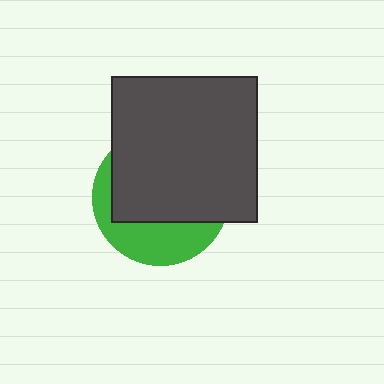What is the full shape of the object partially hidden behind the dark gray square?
The partially hidden object is a green circle.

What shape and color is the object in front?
The object in front is a dark gray square.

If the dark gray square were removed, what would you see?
You would see the complete green circle.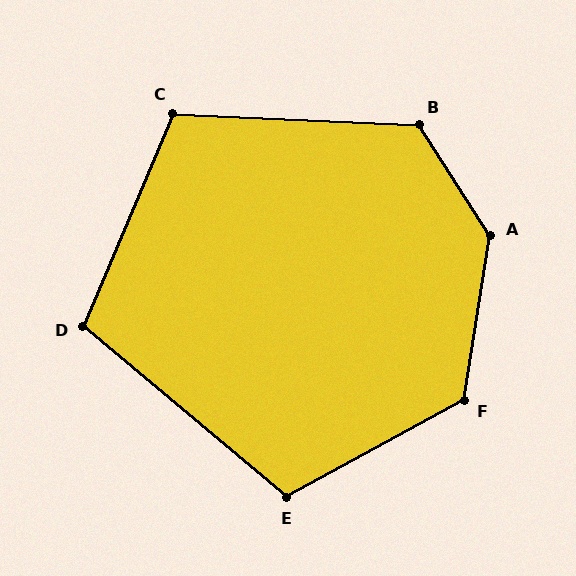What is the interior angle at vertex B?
Approximately 126 degrees (obtuse).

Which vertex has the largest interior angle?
A, at approximately 138 degrees.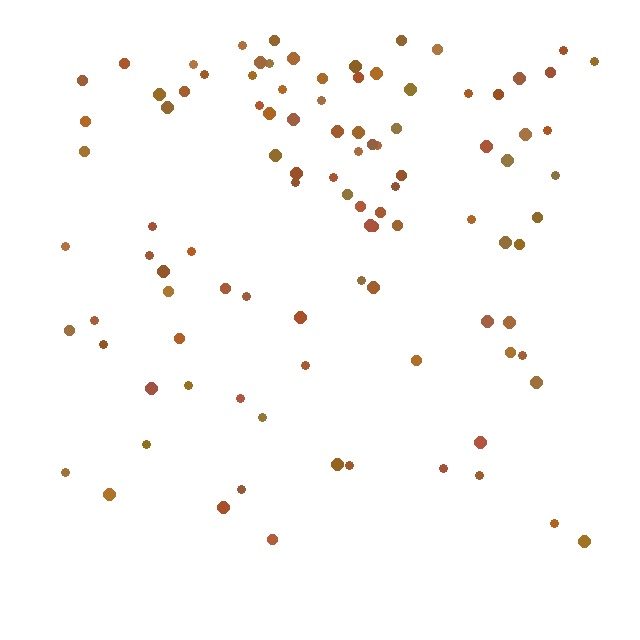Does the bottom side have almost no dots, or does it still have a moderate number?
Still a moderate number, just noticeably fewer than the top.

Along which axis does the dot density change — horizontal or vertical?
Vertical.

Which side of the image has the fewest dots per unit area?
The bottom.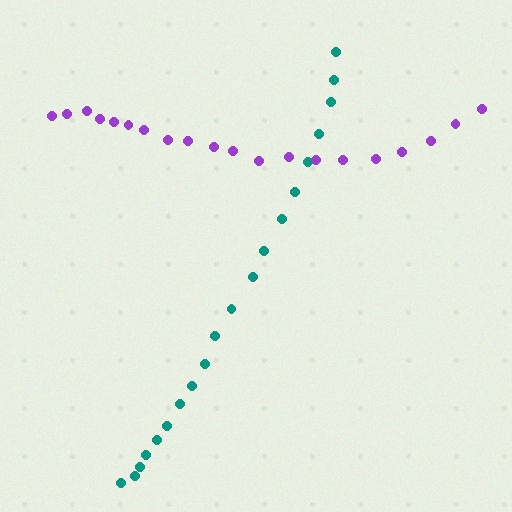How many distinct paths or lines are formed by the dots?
There are 2 distinct paths.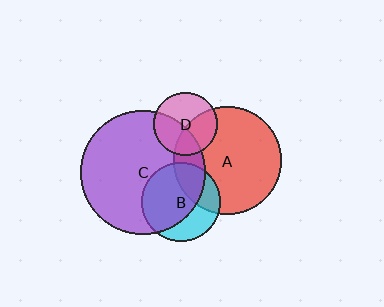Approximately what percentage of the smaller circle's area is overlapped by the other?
Approximately 20%.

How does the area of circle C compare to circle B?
Approximately 2.5 times.